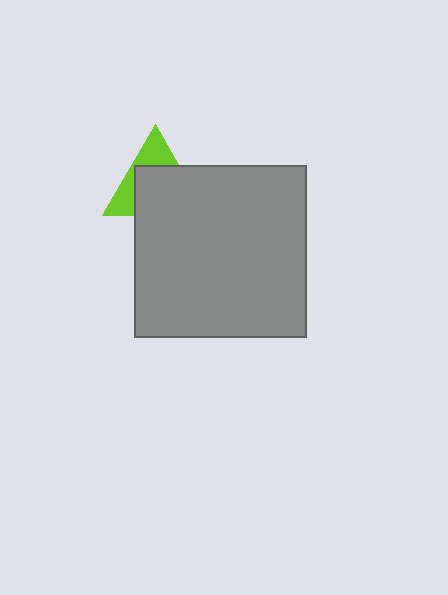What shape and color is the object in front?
The object in front is a gray square.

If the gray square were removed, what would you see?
You would see the complete lime triangle.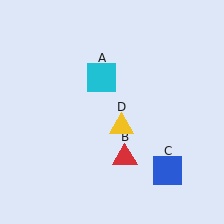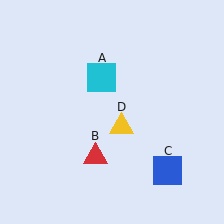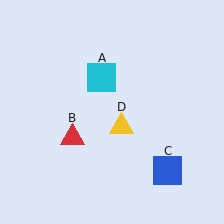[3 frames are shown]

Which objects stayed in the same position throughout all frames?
Cyan square (object A) and blue square (object C) and yellow triangle (object D) remained stationary.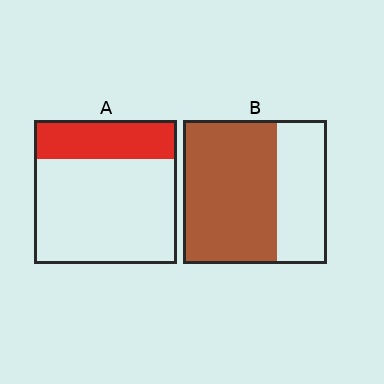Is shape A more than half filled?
No.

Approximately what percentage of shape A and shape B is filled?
A is approximately 25% and B is approximately 65%.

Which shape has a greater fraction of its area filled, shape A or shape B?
Shape B.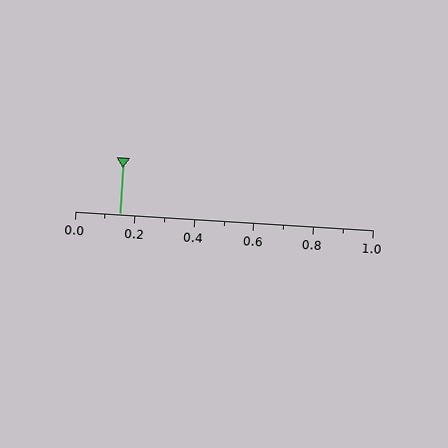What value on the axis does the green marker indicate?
The marker indicates approximately 0.15.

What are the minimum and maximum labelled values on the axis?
The axis runs from 0.0 to 1.0.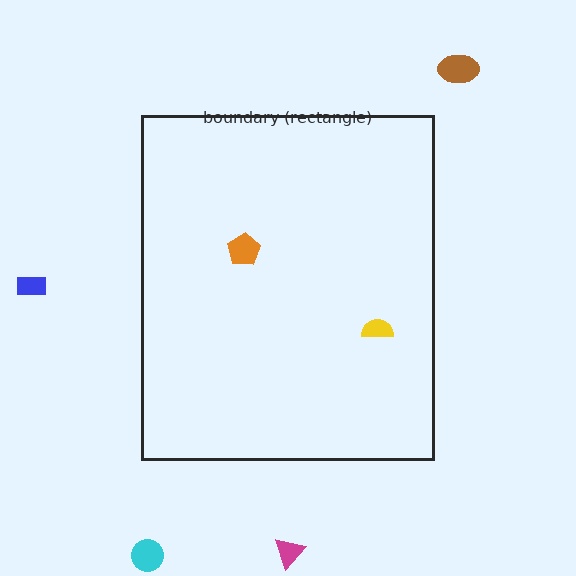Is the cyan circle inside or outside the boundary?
Outside.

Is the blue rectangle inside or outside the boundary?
Outside.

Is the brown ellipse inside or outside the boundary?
Outside.